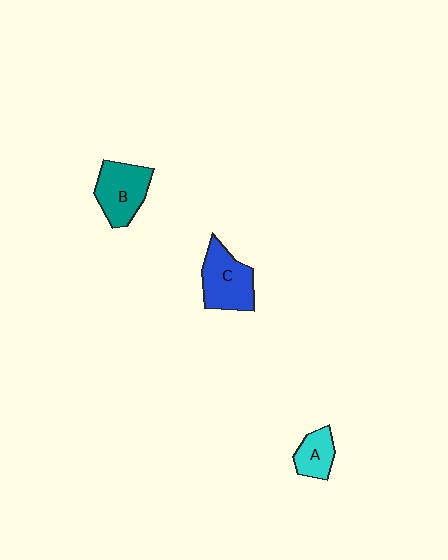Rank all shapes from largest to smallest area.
From largest to smallest: C (blue), B (teal), A (cyan).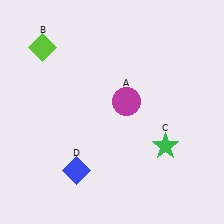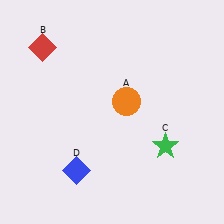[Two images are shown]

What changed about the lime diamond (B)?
In Image 1, B is lime. In Image 2, it changed to red.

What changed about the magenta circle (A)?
In Image 1, A is magenta. In Image 2, it changed to orange.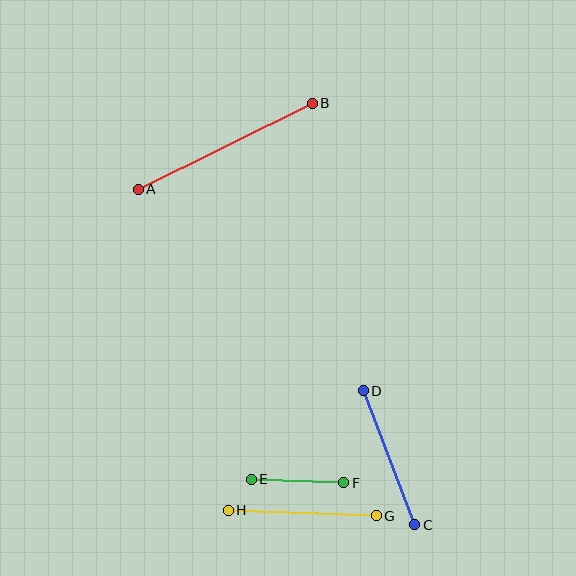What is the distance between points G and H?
The distance is approximately 148 pixels.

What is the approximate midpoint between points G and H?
The midpoint is at approximately (302, 513) pixels.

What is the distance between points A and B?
The distance is approximately 194 pixels.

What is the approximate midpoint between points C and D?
The midpoint is at approximately (389, 458) pixels.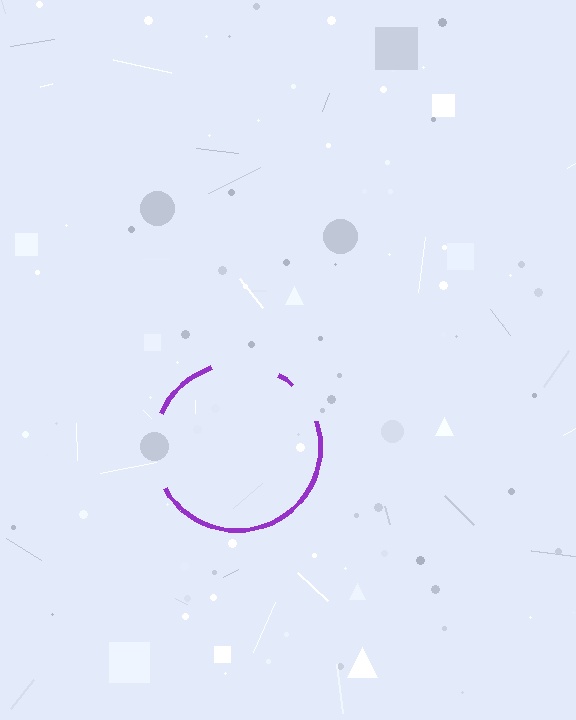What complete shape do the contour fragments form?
The contour fragments form a circle.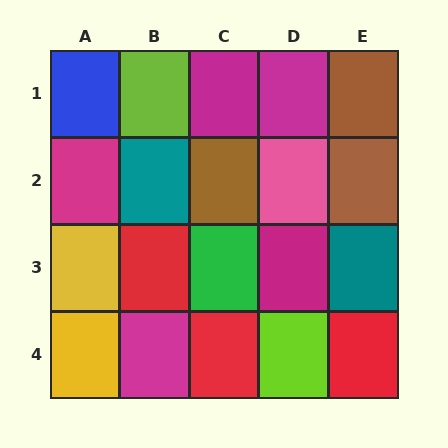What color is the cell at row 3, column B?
Red.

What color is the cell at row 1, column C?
Magenta.